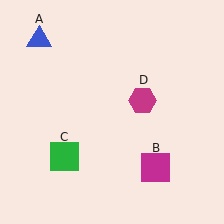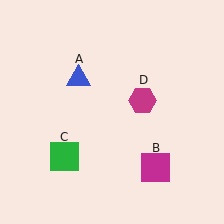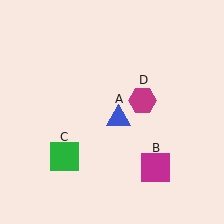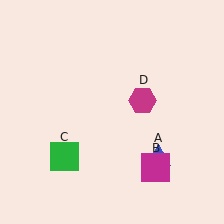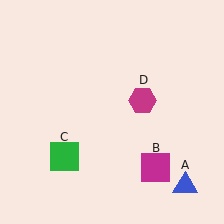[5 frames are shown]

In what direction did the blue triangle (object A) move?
The blue triangle (object A) moved down and to the right.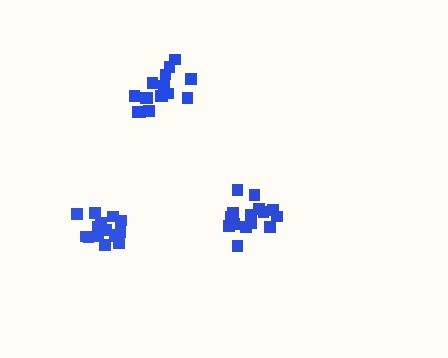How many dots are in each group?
Group 1: 15 dots, Group 2: 16 dots, Group 3: 17 dots (48 total).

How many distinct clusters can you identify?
There are 3 distinct clusters.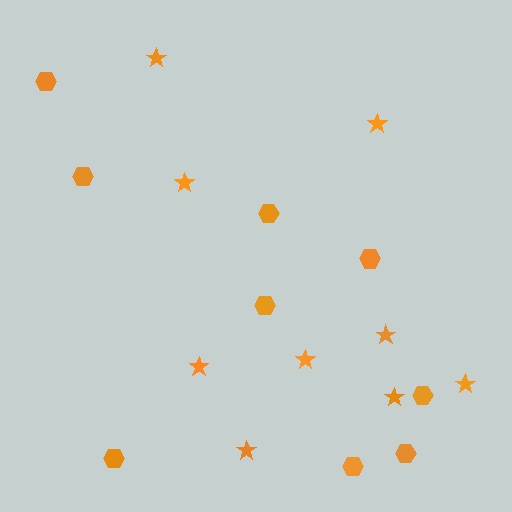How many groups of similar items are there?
There are 2 groups: one group of stars (9) and one group of hexagons (9).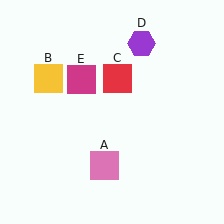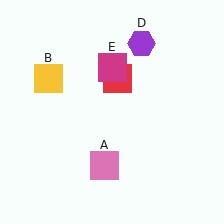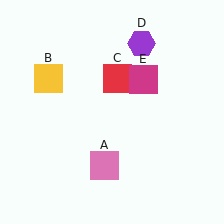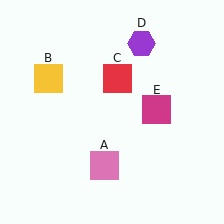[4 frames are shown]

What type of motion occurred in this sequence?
The magenta square (object E) rotated clockwise around the center of the scene.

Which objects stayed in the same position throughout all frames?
Pink square (object A) and yellow square (object B) and red square (object C) and purple hexagon (object D) remained stationary.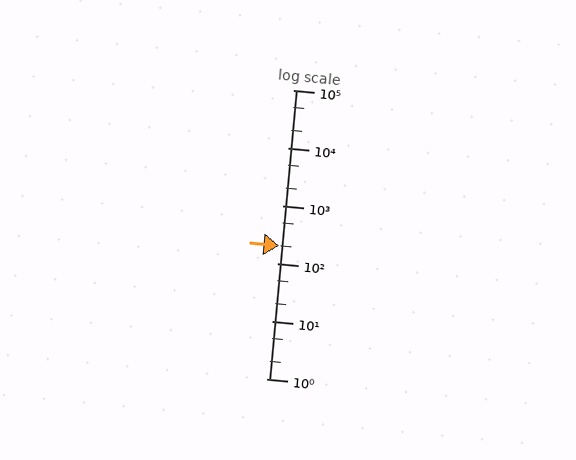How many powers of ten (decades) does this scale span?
The scale spans 5 decades, from 1 to 100000.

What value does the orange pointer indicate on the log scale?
The pointer indicates approximately 200.